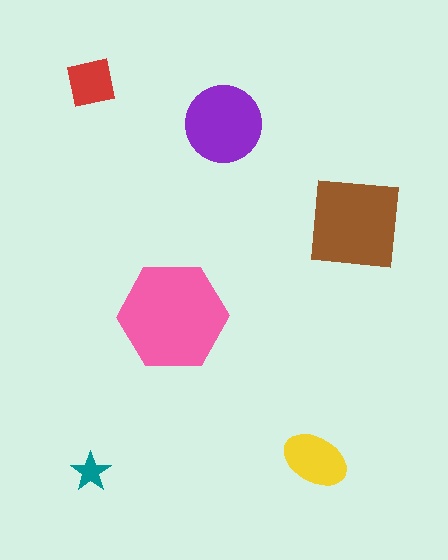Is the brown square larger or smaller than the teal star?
Larger.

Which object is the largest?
The pink hexagon.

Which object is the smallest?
The teal star.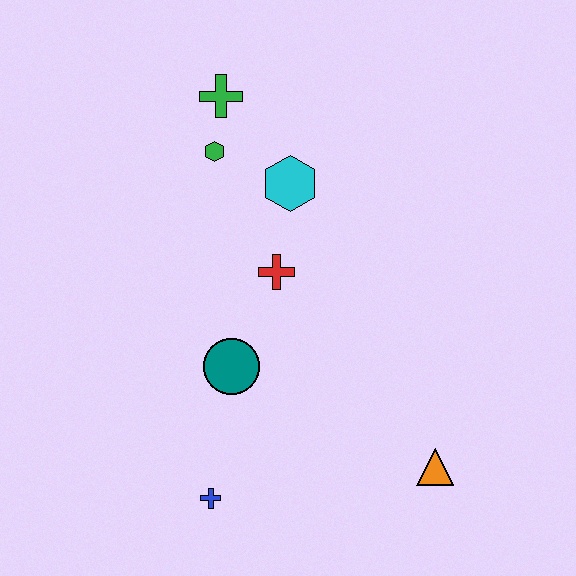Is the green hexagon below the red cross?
No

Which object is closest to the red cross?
The cyan hexagon is closest to the red cross.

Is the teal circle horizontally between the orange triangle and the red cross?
No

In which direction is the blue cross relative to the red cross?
The blue cross is below the red cross.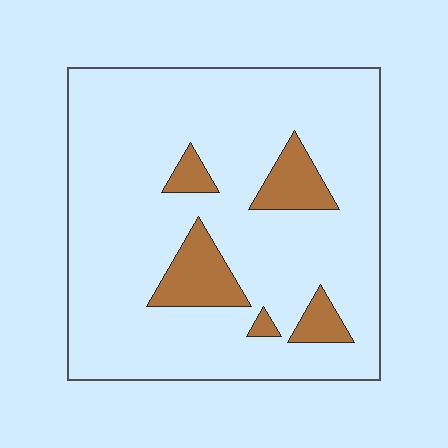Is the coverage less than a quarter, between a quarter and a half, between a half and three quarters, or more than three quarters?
Less than a quarter.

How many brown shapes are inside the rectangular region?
5.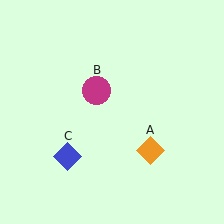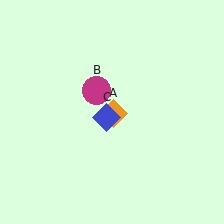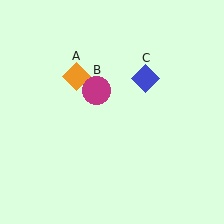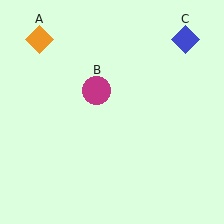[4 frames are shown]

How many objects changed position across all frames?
2 objects changed position: orange diamond (object A), blue diamond (object C).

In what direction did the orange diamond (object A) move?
The orange diamond (object A) moved up and to the left.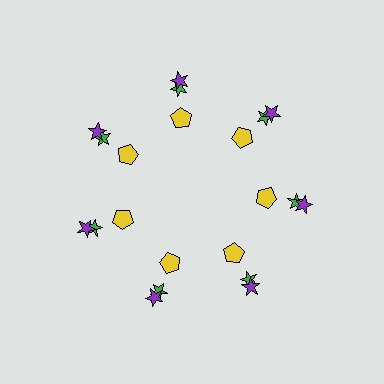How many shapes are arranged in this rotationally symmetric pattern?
There are 21 shapes, arranged in 7 groups of 3.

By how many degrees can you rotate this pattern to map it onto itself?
The pattern maps onto itself every 51 degrees of rotation.